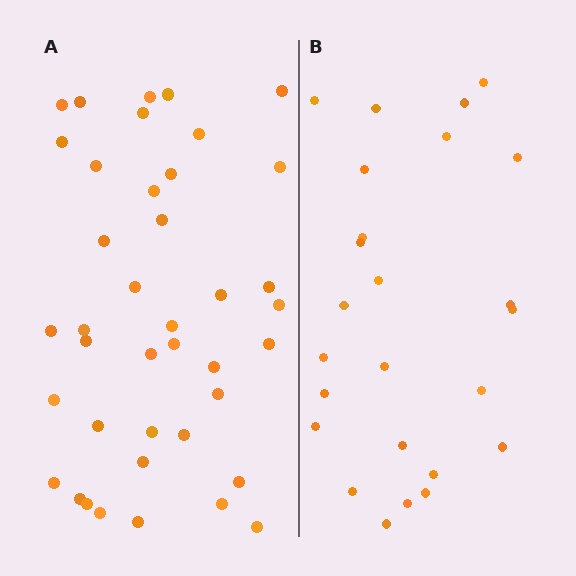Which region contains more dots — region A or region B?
Region A (the left region) has more dots.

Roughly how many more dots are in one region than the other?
Region A has approximately 15 more dots than region B.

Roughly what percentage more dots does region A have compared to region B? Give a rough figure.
About 60% more.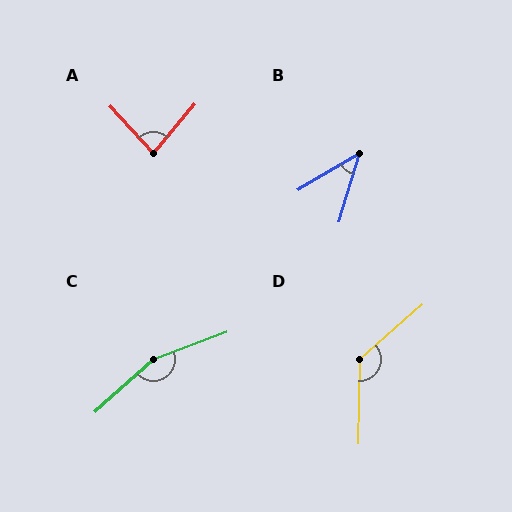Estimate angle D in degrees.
Approximately 132 degrees.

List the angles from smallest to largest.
B (42°), A (83°), D (132°), C (158°).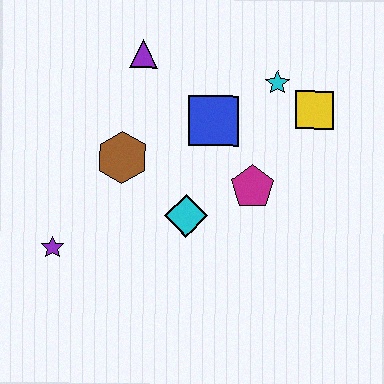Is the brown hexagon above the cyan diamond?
Yes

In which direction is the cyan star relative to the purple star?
The cyan star is to the right of the purple star.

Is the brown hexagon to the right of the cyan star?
No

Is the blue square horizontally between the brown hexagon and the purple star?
No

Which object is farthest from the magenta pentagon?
The purple star is farthest from the magenta pentagon.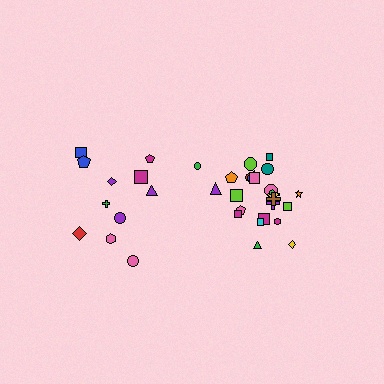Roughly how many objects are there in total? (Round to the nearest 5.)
Roughly 35 objects in total.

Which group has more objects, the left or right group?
The right group.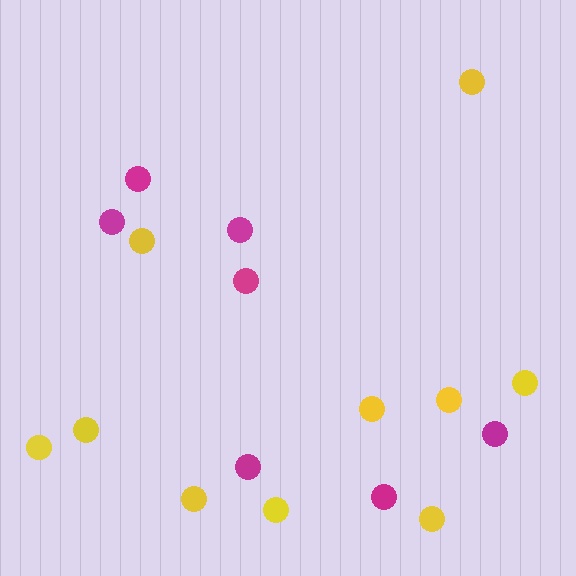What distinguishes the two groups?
There are 2 groups: one group of yellow circles (10) and one group of magenta circles (7).